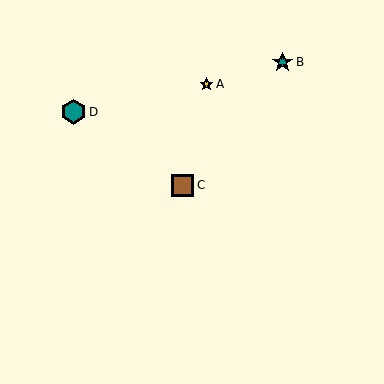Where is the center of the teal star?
The center of the teal star is at (282, 62).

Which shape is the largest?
The teal hexagon (labeled D) is the largest.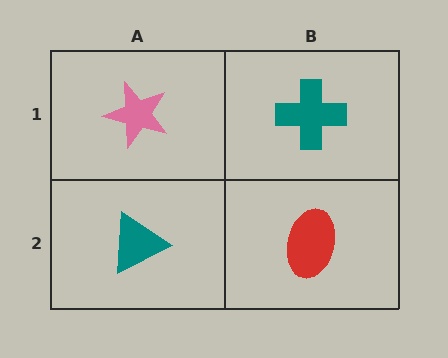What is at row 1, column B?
A teal cross.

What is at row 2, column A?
A teal triangle.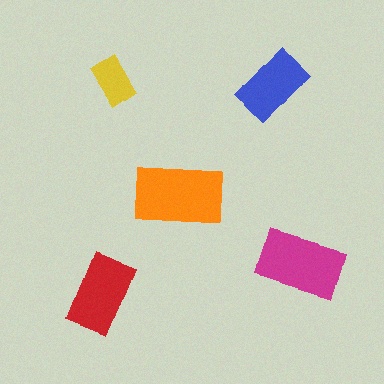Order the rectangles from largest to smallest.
the orange one, the magenta one, the red one, the blue one, the yellow one.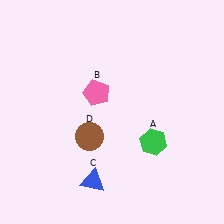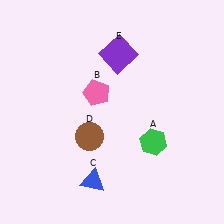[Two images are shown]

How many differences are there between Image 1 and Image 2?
There is 1 difference between the two images.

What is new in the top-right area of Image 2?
A purple square (E) was added in the top-right area of Image 2.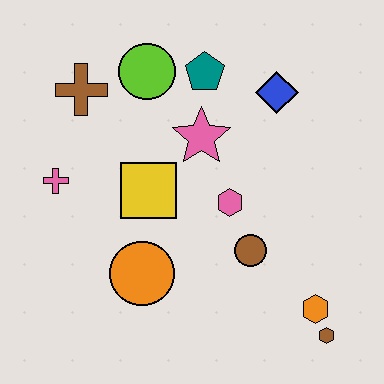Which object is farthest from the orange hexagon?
The brown cross is farthest from the orange hexagon.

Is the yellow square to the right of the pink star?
No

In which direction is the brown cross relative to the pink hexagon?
The brown cross is to the left of the pink hexagon.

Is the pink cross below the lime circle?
Yes